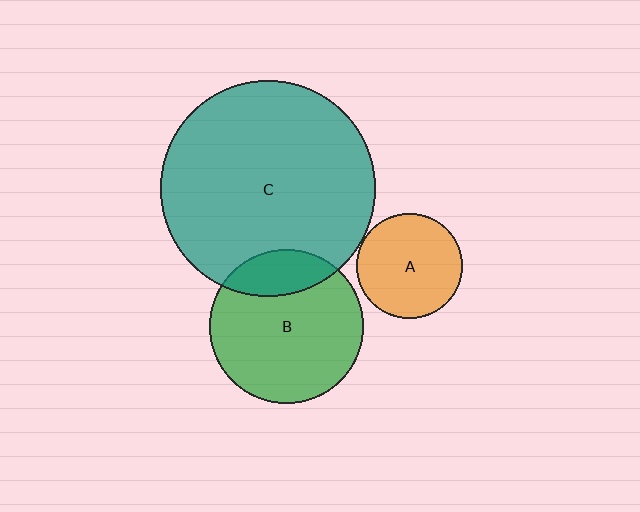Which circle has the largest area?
Circle C (teal).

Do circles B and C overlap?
Yes.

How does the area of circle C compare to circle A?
Approximately 4.2 times.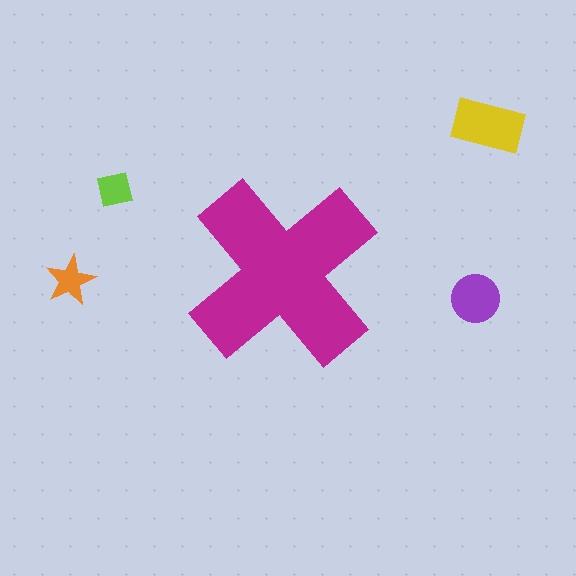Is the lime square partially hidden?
No, the lime square is fully visible.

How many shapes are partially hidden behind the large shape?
0 shapes are partially hidden.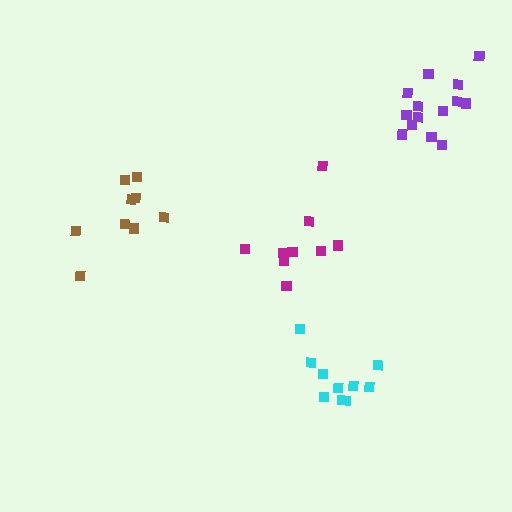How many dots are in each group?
Group 1: 10 dots, Group 2: 9 dots, Group 3: 9 dots, Group 4: 14 dots (42 total).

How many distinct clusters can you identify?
There are 4 distinct clusters.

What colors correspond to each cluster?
The clusters are colored: cyan, brown, magenta, purple.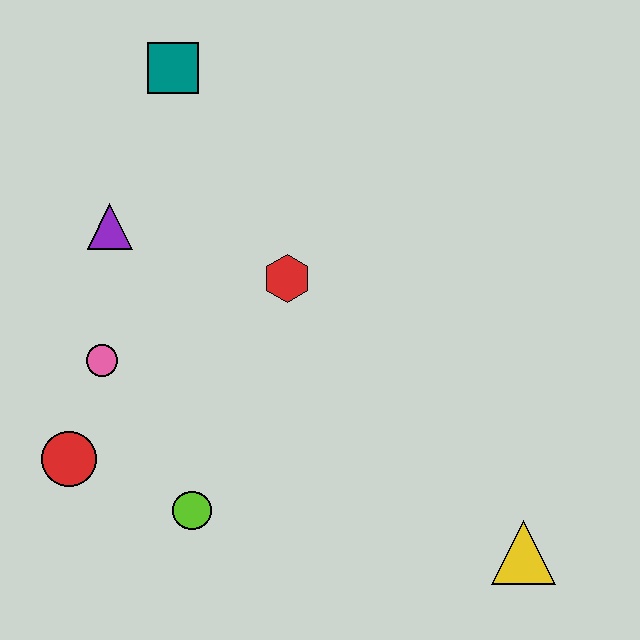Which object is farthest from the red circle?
The yellow triangle is farthest from the red circle.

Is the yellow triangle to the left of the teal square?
No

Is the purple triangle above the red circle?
Yes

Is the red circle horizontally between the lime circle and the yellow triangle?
No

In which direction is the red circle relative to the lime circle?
The red circle is to the left of the lime circle.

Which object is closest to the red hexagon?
The purple triangle is closest to the red hexagon.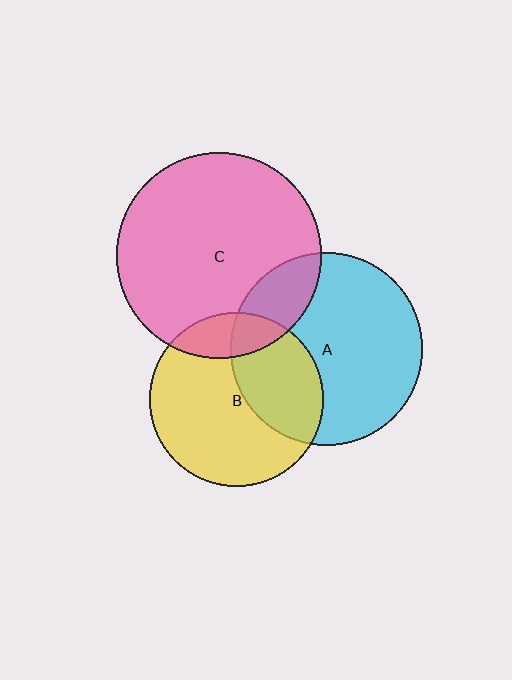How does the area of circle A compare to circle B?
Approximately 1.2 times.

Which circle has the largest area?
Circle C (pink).